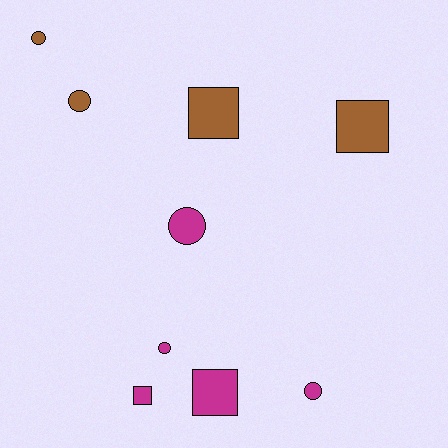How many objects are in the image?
There are 9 objects.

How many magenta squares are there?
There are 2 magenta squares.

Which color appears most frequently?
Magenta, with 5 objects.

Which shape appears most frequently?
Circle, with 5 objects.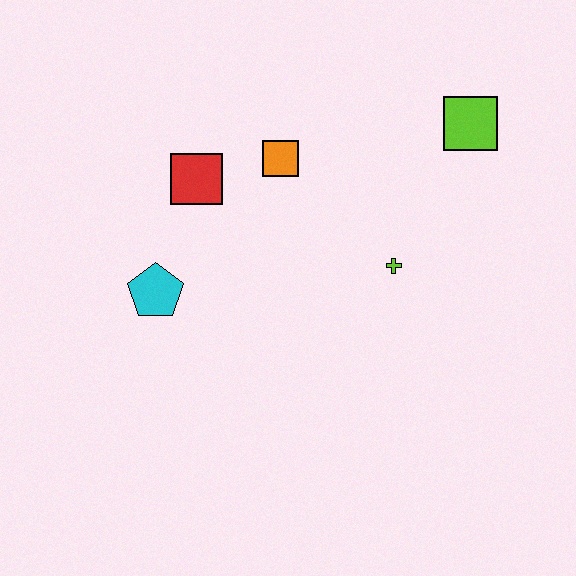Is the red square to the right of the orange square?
No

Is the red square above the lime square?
No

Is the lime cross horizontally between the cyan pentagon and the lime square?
Yes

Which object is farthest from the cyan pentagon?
The lime square is farthest from the cyan pentagon.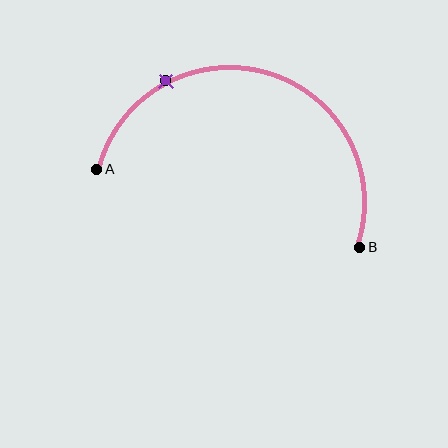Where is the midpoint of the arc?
The arc midpoint is the point on the curve farthest from the straight line joining A and B. It sits above that line.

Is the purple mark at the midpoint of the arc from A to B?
No. The purple mark lies on the arc but is closer to endpoint A. The arc midpoint would be at the point on the curve equidistant along the arc from both A and B.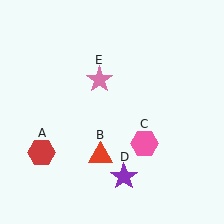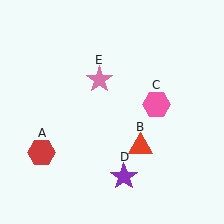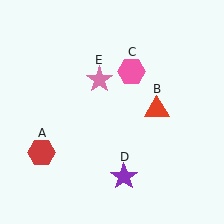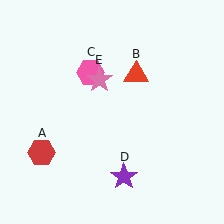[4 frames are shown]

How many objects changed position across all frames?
2 objects changed position: red triangle (object B), pink hexagon (object C).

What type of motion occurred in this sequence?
The red triangle (object B), pink hexagon (object C) rotated counterclockwise around the center of the scene.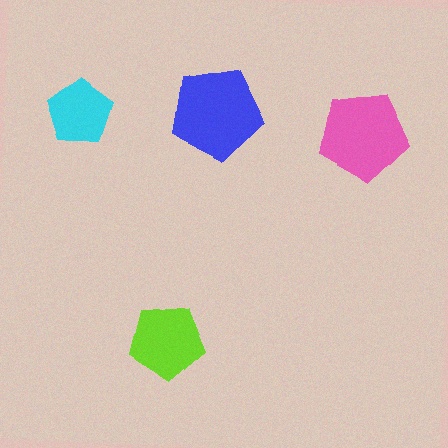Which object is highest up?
The blue pentagon is topmost.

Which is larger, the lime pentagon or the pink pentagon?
The pink one.